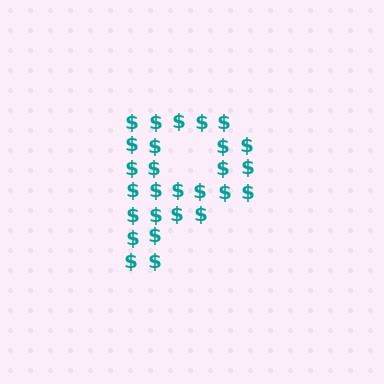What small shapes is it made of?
It is made of small dollar signs.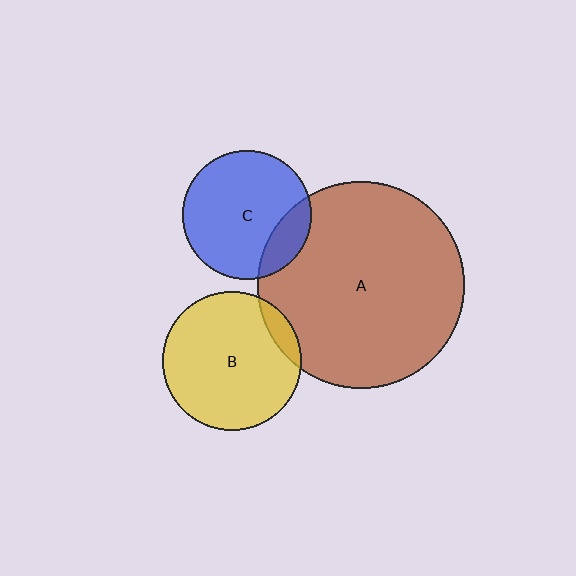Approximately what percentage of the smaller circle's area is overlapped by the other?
Approximately 20%.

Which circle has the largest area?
Circle A (brown).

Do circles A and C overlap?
Yes.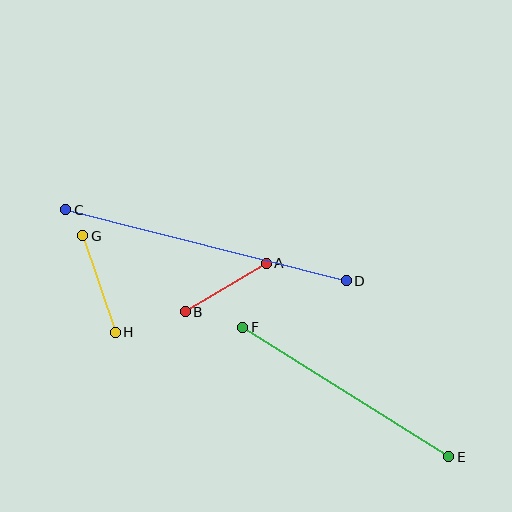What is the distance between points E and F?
The distance is approximately 243 pixels.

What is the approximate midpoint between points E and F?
The midpoint is at approximately (346, 392) pixels.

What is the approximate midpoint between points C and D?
The midpoint is at approximately (206, 245) pixels.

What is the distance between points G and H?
The distance is approximately 102 pixels.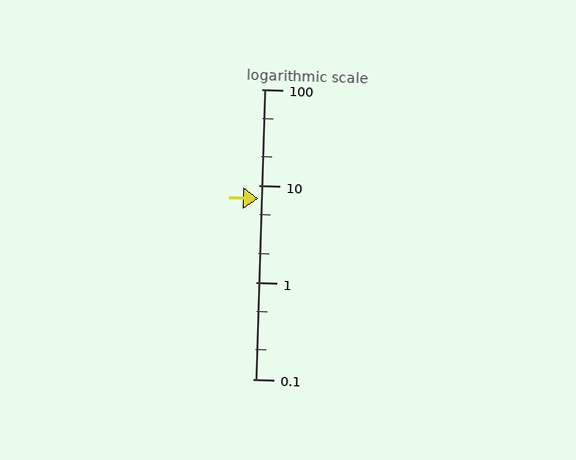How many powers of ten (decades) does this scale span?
The scale spans 3 decades, from 0.1 to 100.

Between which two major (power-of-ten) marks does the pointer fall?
The pointer is between 1 and 10.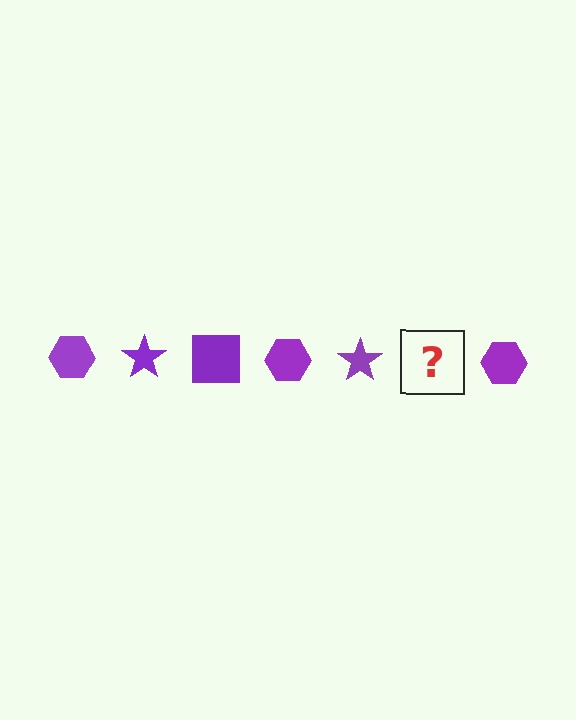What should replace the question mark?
The question mark should be replaced with a purple square.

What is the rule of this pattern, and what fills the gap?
The rule is that the pattern cycles through hexagon, star, square shapes in purple. The gap should be filled with a purple square.